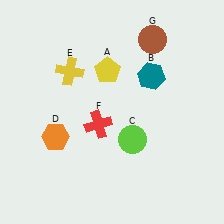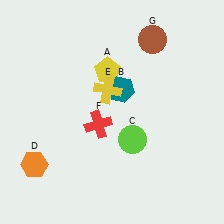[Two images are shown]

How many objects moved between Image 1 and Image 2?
3 objects moved between the two images.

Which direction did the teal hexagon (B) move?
The teal hexagon (B) moved left.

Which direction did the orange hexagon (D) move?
The orange hexagon (D) moved down.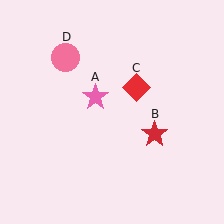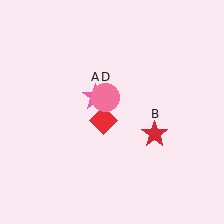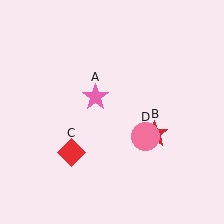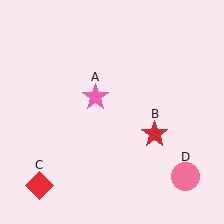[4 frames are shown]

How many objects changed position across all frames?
2 objects changed position: red diamond (object C), pink circle (object D).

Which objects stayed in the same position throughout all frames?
Pink star (object A) and red star (object B) remained stationary.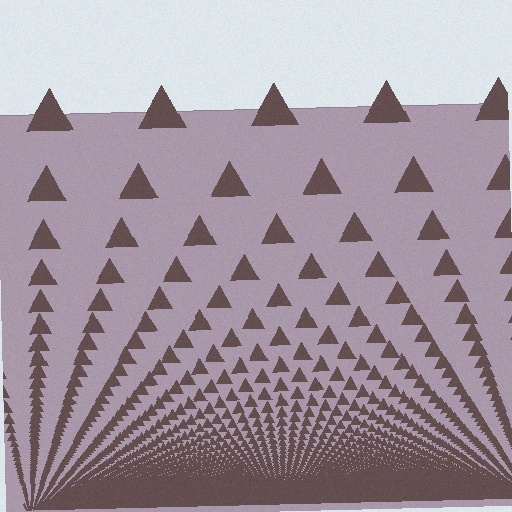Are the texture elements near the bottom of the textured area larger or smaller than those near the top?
Smaller. The gradient is inverted — elements near the bottom are smaller and denser.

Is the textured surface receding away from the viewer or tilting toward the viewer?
The surface appears to tilt toward the viewer. Texture elements get larger and sparser toward the top.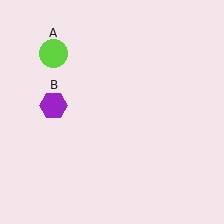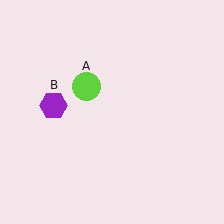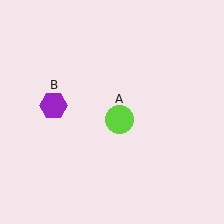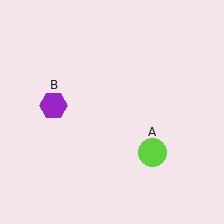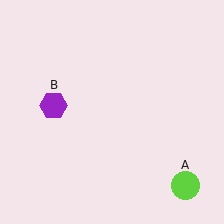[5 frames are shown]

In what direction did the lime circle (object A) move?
The lime circle (object A) moved down and to the right.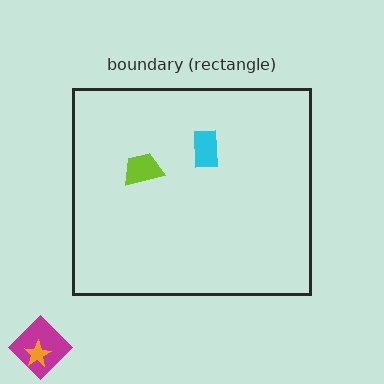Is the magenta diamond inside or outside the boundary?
Outside.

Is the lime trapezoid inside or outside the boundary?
Inside.